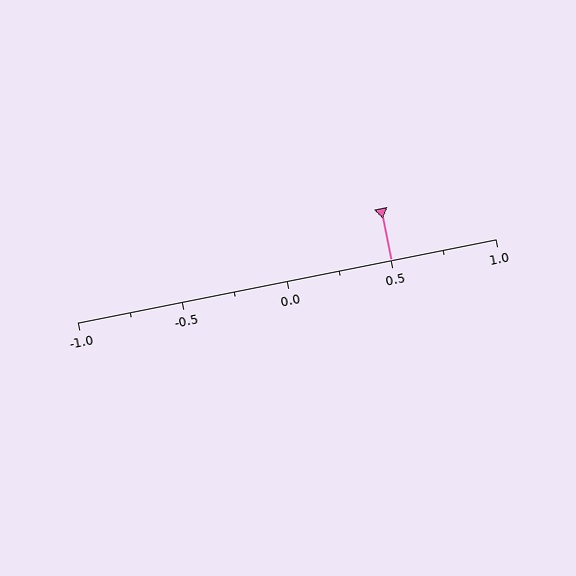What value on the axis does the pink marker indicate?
The marker indicates approximately 0.5.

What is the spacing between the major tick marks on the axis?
The major ticks are spaced 0.5 apart.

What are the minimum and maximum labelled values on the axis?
The axis runs from -1.0 to 1.0.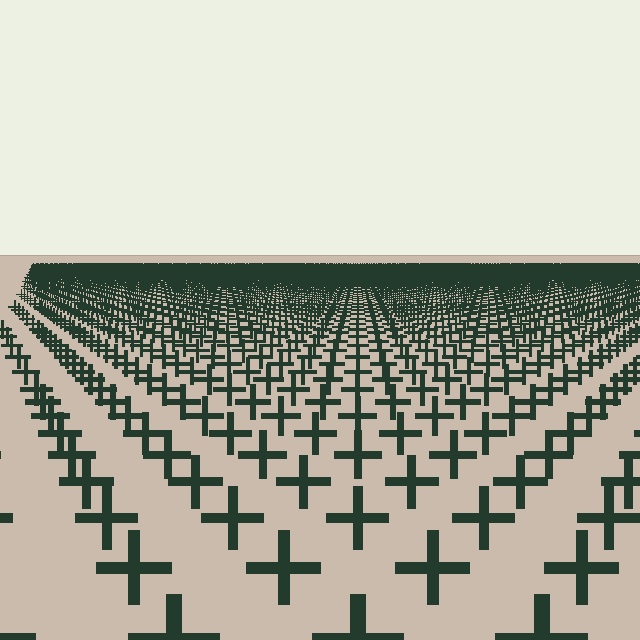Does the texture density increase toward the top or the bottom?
Density increases toward the top.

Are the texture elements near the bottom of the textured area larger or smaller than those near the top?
Larger. Near the bottom, elements are closer to the viewer and appear at a bigger on-screen size.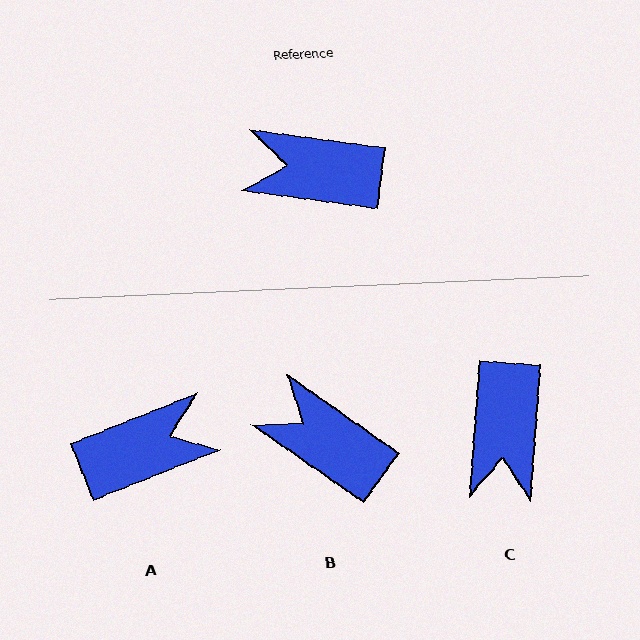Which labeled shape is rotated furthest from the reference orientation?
A, about 151 degrees away.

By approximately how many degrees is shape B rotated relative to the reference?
Approximately 27 degrees clockwise.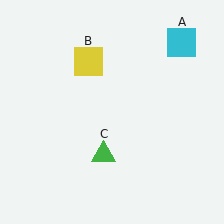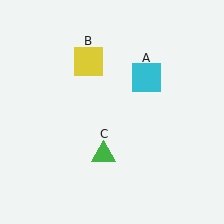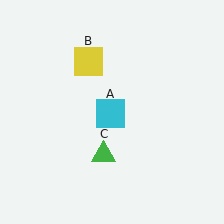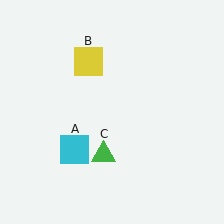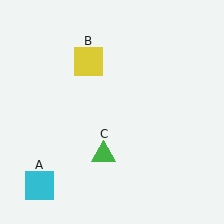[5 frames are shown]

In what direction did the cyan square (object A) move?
The cyan square (object A) moved down and to the left.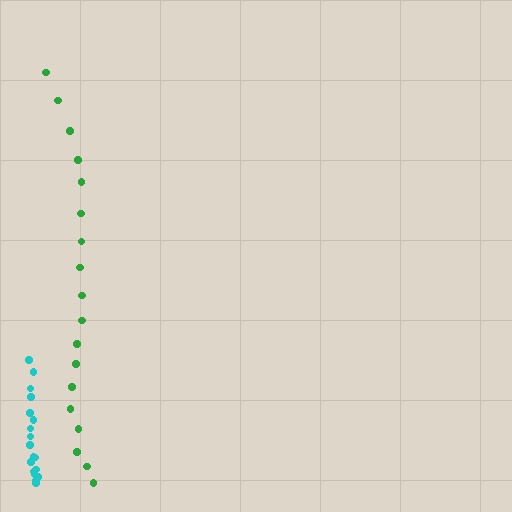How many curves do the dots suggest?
There are 2 distinct paths.